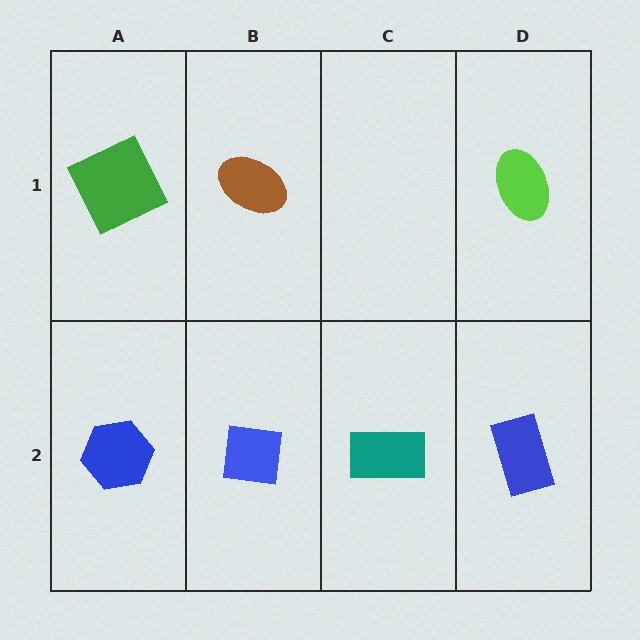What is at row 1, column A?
A green square.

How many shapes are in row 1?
3 shapes.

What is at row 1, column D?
A lime ellipse.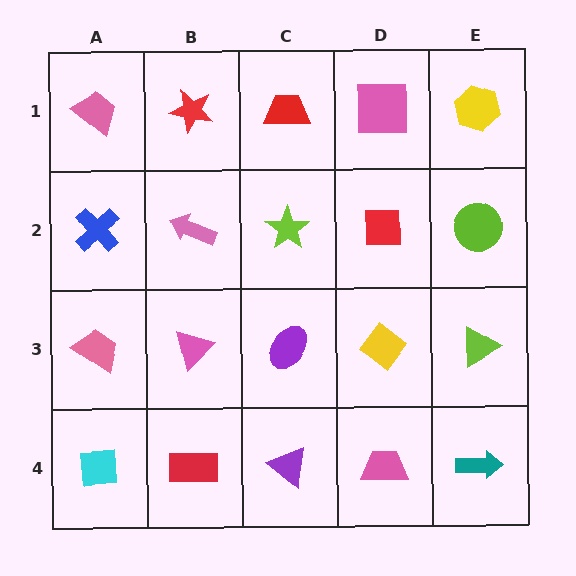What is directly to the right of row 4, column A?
A red rectangle.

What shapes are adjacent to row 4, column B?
A pink triangle (row 3, column B), a cyan square (row 4, column A), a purple triangle (row 4, column C).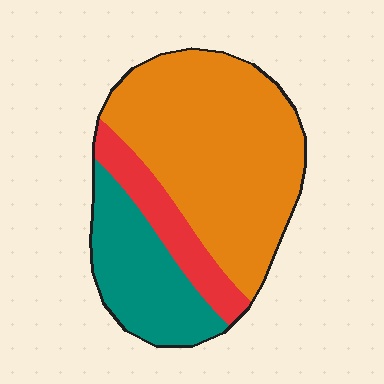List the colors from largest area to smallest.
From largest to smallest: orange, teal, red.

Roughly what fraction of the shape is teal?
Teal covers about 25% of the shape.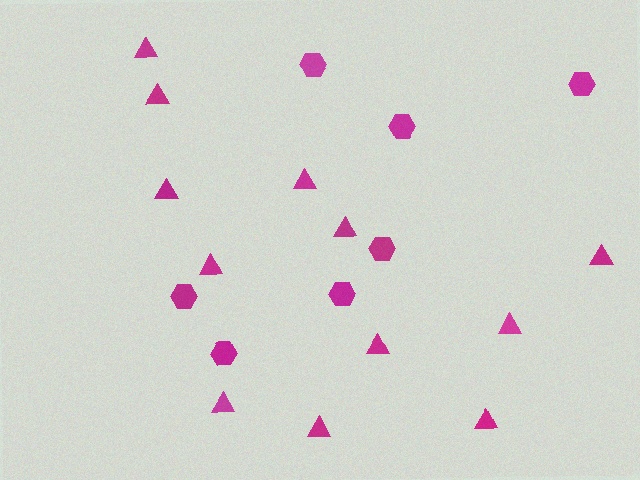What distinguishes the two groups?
There are 2 groups: one group of triangles (12) and one group of hexagons (7).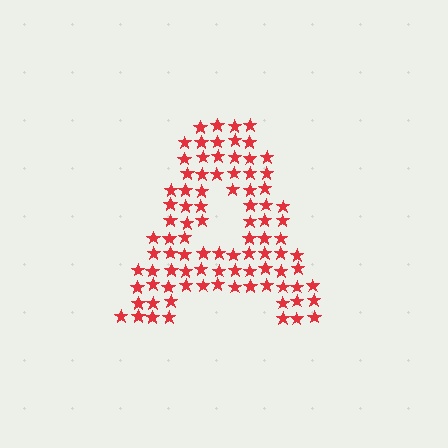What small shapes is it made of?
It is made of small stars.